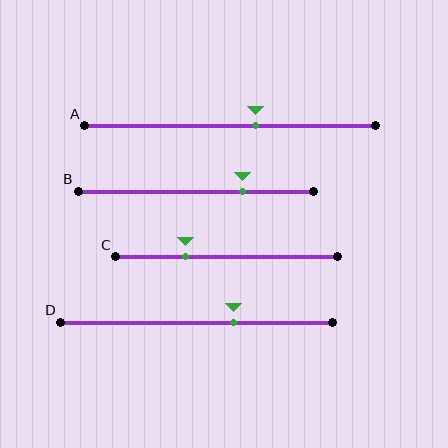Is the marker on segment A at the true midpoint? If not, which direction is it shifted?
No, the marker on segment A is shifted to the right by about 9% of the segment length.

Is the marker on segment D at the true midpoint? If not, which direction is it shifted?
No, the marker on segment D is shifted to the right by about 14% of the segment length.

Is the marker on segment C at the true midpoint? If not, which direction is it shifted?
No, the marker on segment C is shifted to the left by about 18% of the segment length.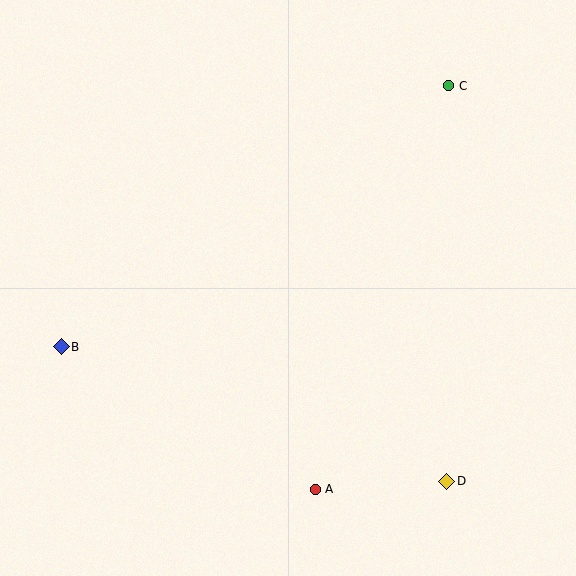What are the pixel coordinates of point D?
Point D is at (447, 481).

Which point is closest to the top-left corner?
Point B is closest to the top-left corner.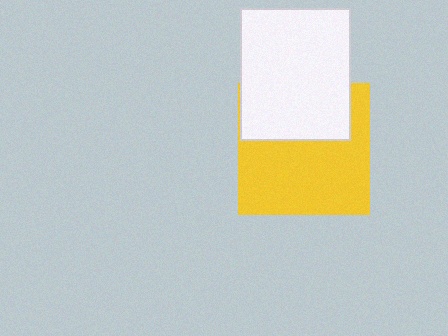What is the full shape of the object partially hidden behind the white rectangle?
The partially hidden object is a yellow square.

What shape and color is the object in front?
The object in front is a white rectangle.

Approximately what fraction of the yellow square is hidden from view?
Roughly 37% of the yellow square is hidden behind the white rectangle.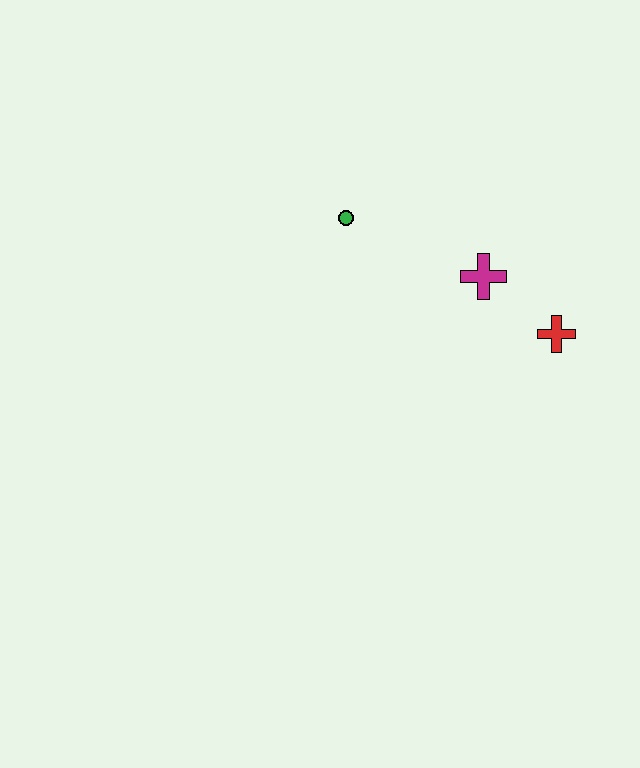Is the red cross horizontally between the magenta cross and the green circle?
No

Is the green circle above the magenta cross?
Yes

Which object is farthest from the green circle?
The red cross is farthest from the green circle.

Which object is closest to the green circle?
The magenta cross is closest to the green circle.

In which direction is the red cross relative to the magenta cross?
The red cross is to the right of the magenta cross.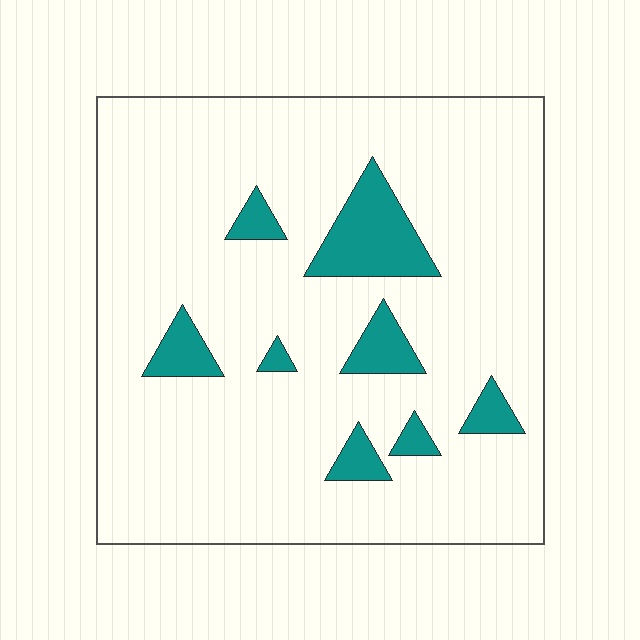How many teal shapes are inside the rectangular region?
8.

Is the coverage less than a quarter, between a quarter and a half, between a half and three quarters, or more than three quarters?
Less than a quarter.